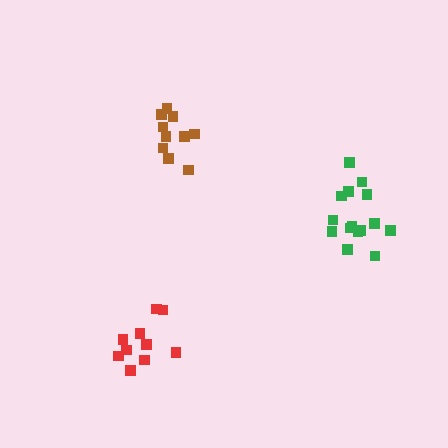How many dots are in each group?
Group 1: 10 dots, Group 2: 10 dots, Group 3: 15 dots (35 total).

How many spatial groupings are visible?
There are 3 spatial groupings.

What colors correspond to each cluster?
The clusters are colored: brown, red, green.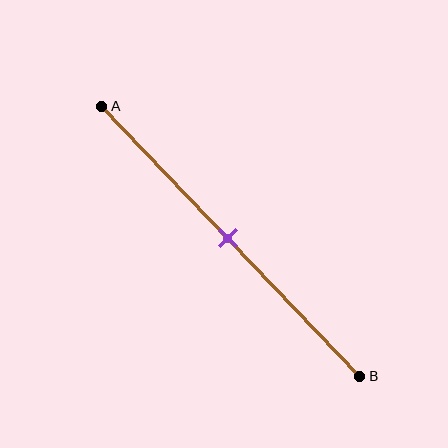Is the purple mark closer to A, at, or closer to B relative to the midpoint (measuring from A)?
The purple mark is approximately at the midpoint of segment AB.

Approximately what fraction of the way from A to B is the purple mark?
The purple mark is approximately 50% of the way from A to B.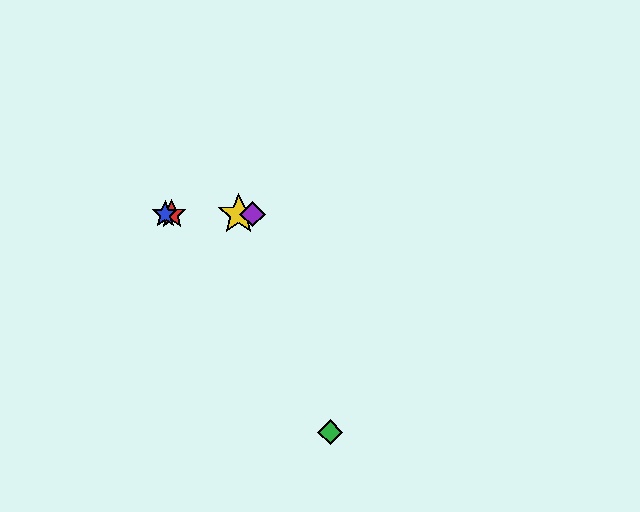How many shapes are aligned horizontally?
4 shapes (the red star, the blue star, the yellow star, the purple diamond) are aligned horizontally.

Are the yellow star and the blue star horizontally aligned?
Yes, both are at y≈214.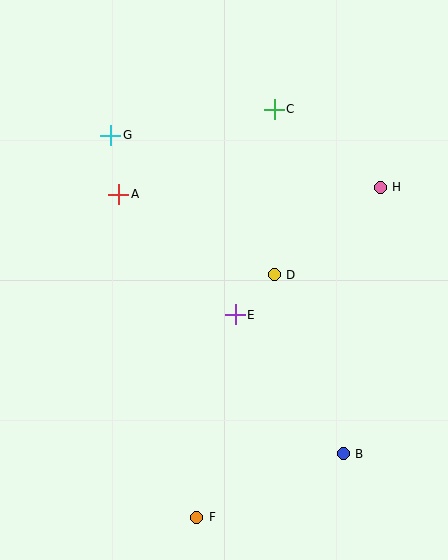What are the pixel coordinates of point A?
Point A is at (119, 194).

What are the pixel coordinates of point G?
Point G is at (111, 135).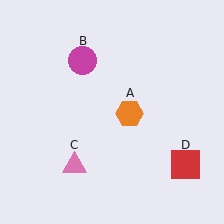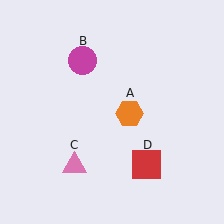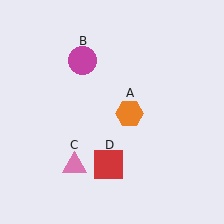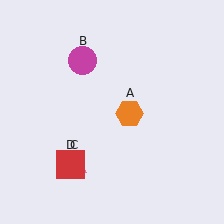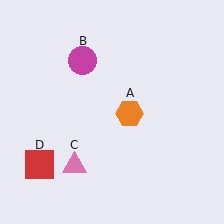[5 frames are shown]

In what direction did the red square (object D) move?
The red square (object D) moved left.